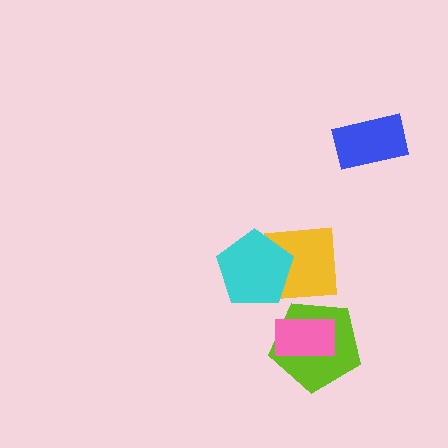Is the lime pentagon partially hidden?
Yes, it is partially covered by another shape.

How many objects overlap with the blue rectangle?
0 objects overlap with the blue rectangle.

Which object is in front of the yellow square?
The cyan pentagon is in front of the yellow square.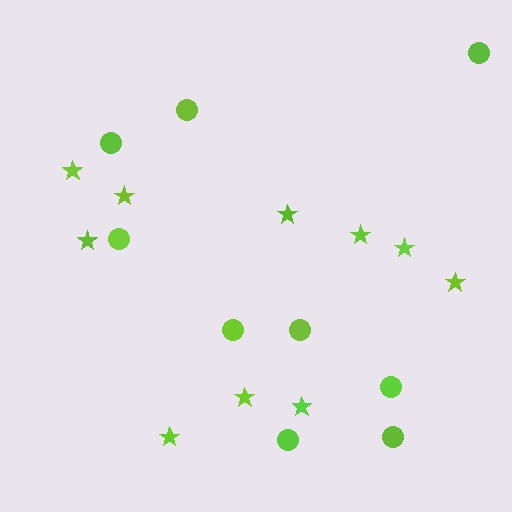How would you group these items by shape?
There are 2 groups: one group of stars (10) and one group of circles (9).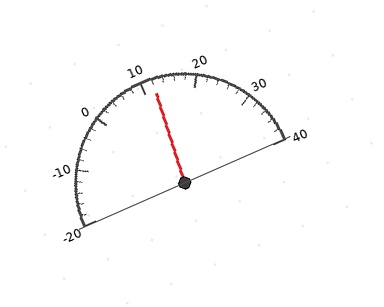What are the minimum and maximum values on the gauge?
The gauge ranges from -20 to 40.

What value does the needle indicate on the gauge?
The needle indicates approximately 12.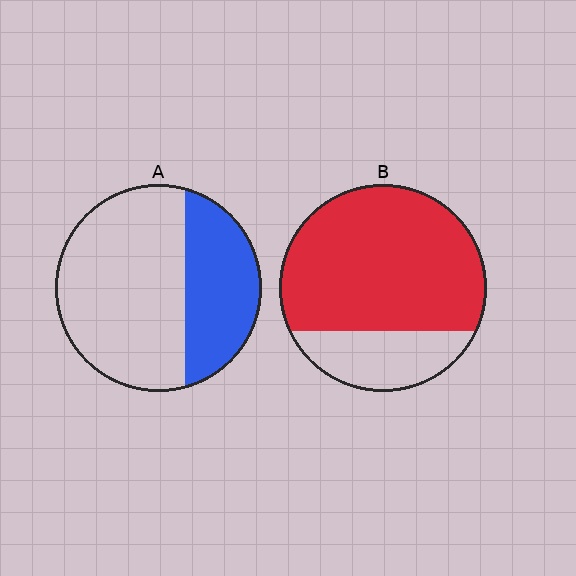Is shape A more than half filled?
No.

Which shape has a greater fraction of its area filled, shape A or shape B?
Shape B.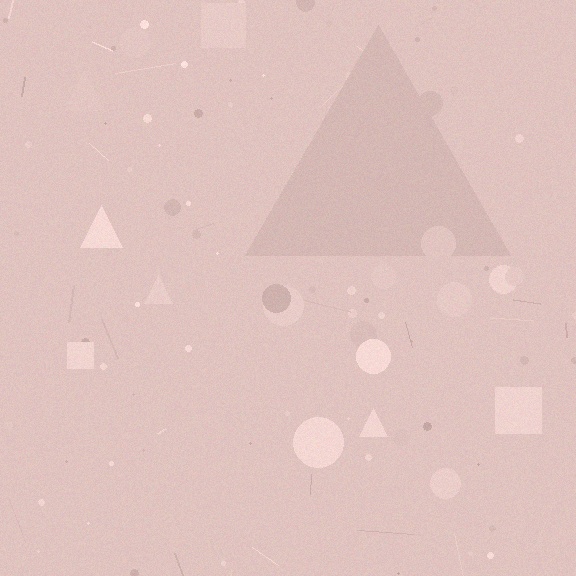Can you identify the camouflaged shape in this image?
The camouflaged shape is a triangle.